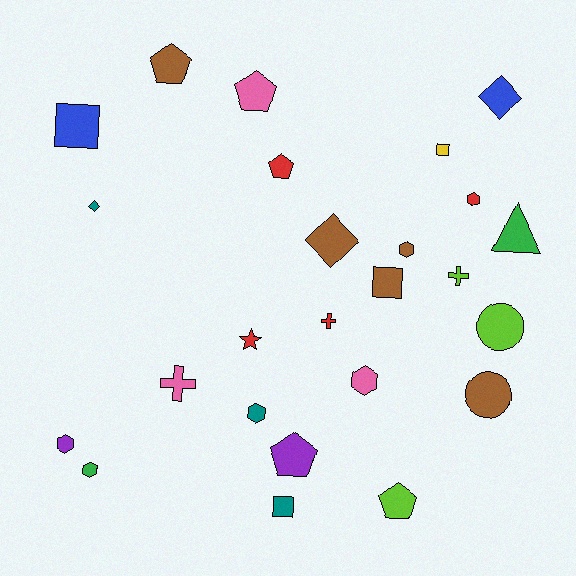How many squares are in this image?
There are 4 squares.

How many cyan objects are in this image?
There are no cyan objects.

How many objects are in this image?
There are 25 objects.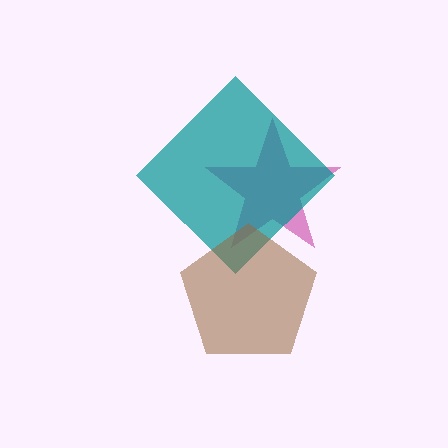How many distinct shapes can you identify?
There are 3 distinct shapes: a magenta star, a teal diamond, a brown pentagon.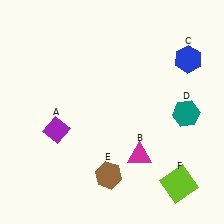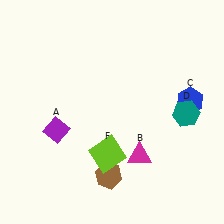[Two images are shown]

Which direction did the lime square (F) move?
The lime square (F) moved left.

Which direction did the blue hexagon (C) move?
The blue hexagon (C) moved down.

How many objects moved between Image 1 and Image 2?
2 objects moved between the two images.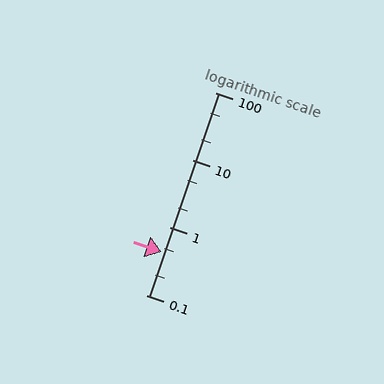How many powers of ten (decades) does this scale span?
The scale spans 3 decades, from 0.1 to 100.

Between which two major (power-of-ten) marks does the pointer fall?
The pointer is between 0.1 and 1.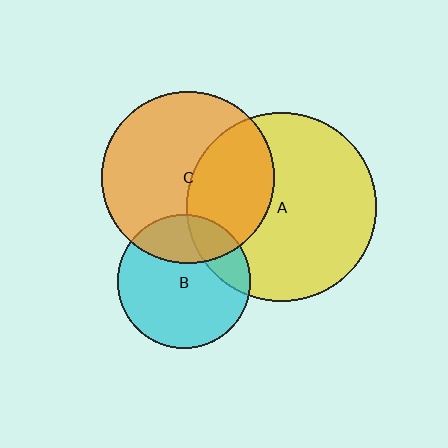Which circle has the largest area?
Circle A (yellow).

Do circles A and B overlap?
Yes.